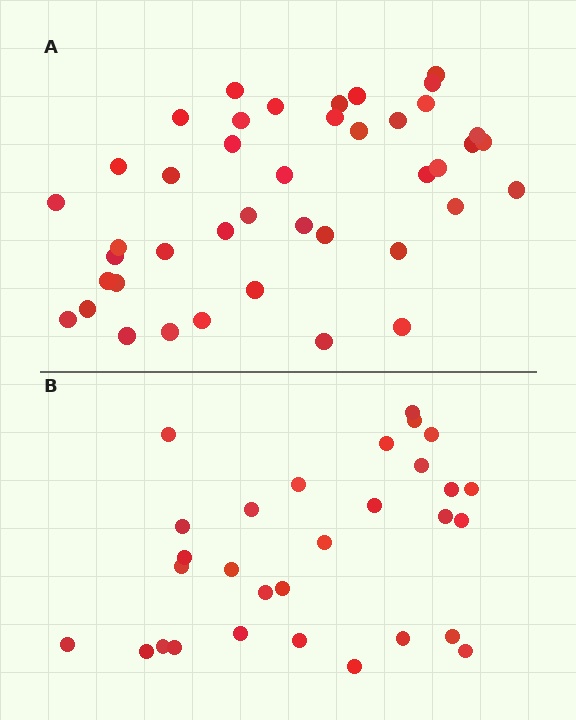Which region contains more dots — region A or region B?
Region A (the top region) has more dots.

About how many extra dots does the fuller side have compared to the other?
Region A has roughly 12 or so more dots than region B.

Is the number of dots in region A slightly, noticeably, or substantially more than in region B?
Region A has noticeably more, but not dramatically so. The ratio is roughly 1.4 to 1.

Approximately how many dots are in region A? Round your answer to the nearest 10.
About 40 dots. (The exact count is 42, which rounds to 40.)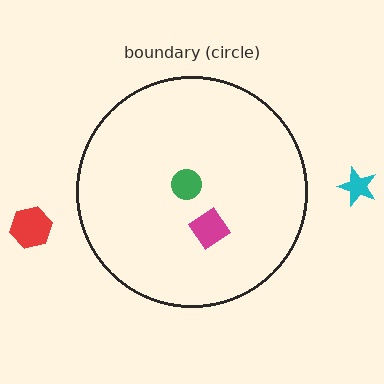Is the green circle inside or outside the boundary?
Inside.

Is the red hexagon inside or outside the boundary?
Outside.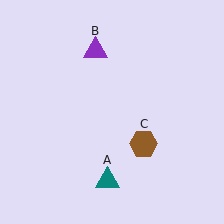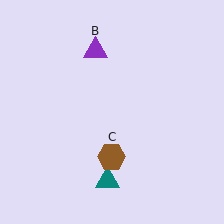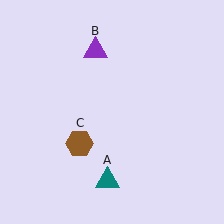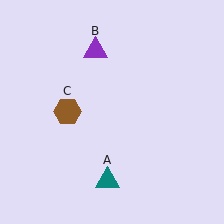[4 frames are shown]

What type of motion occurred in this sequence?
The brown hexagon (object C) rotated clockwise around the center of the scene.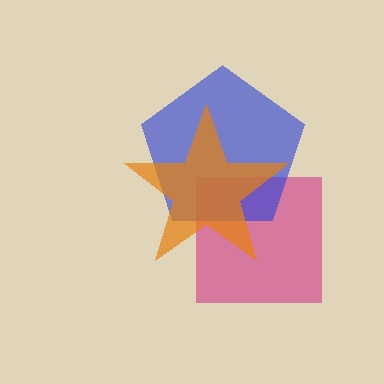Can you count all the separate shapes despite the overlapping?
Yes, there are 3 separate shapes.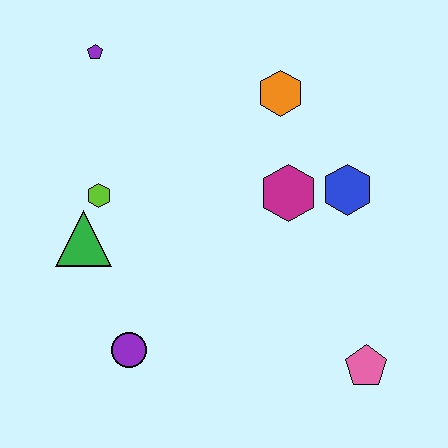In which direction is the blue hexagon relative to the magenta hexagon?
The blue hexagon is to the right of the magenta hexagon.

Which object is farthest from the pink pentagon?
The purple pentagon is farthest from the pink pentagon.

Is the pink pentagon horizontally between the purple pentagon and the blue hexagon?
No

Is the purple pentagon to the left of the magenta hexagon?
Yes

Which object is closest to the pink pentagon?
The blue hexagon is closest to the pink pentagon.